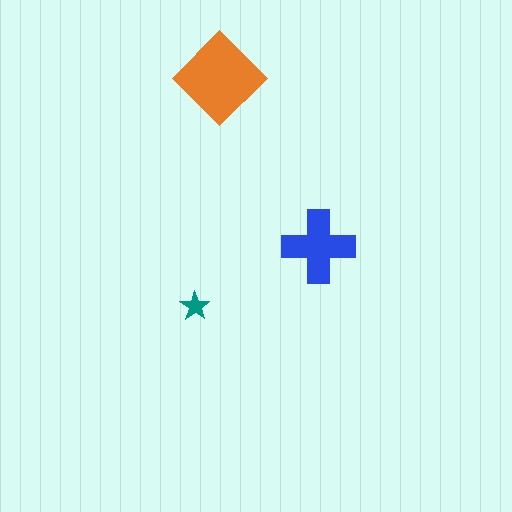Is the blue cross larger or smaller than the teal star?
Larger.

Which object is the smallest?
The teal star.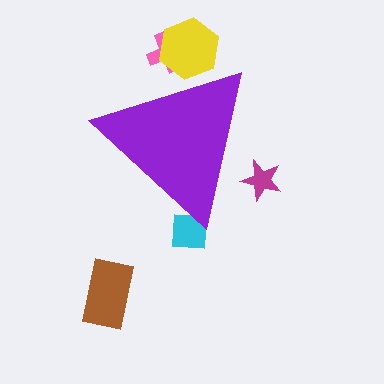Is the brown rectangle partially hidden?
No, the brown rectangle is fully visible.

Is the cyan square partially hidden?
Yes, the cyan square is partially hidden behind the purple triangle.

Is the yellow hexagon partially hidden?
Yes, the yellow hexagon is partially hidden behind the purple triangle.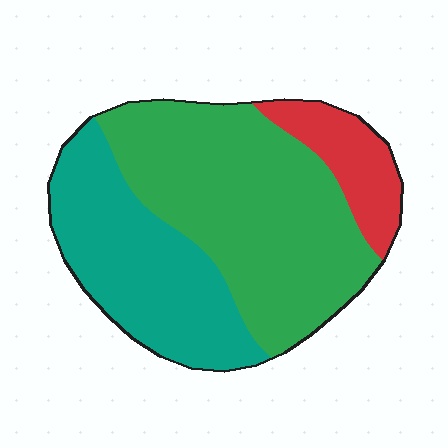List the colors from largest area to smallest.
From largest to smallest: green, teal, red.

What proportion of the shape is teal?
Teal takes up between a third and a half of the shape.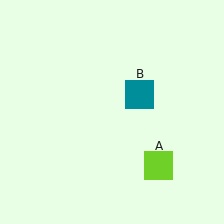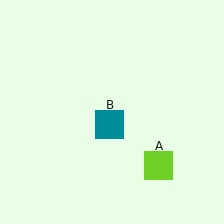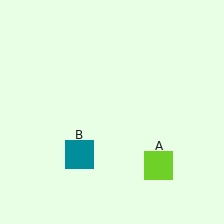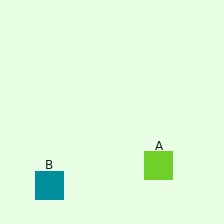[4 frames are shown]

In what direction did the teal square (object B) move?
The teal square (object B) moved down and to the left.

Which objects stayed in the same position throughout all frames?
Lime square (object A) remained stationary.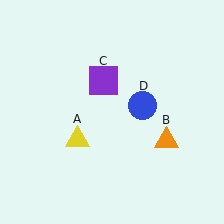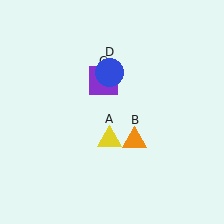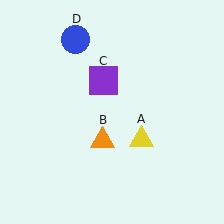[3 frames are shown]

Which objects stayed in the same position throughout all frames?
Purple square (object C) remained stationary.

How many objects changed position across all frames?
3 objects changed position: yellow triangle (object A), orange triangle (object B), blue circle (object D).